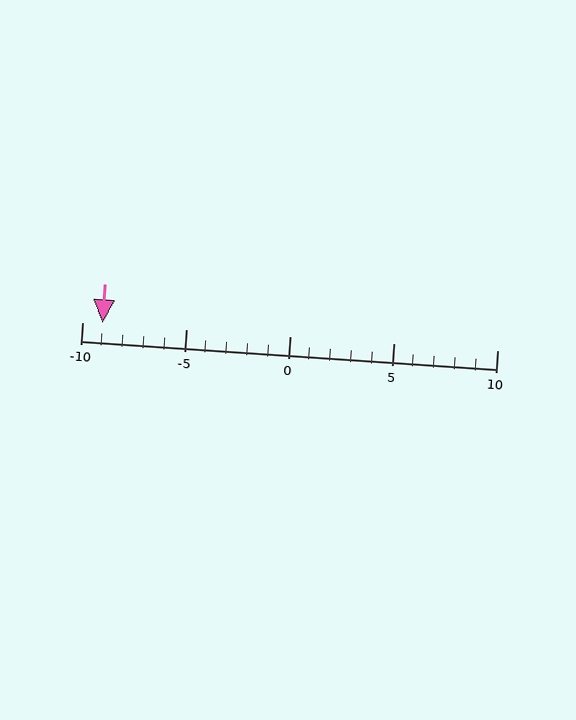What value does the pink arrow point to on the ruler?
The pink arrow points to approximately -9.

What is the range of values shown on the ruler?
The ruler shows values from -10 to 10.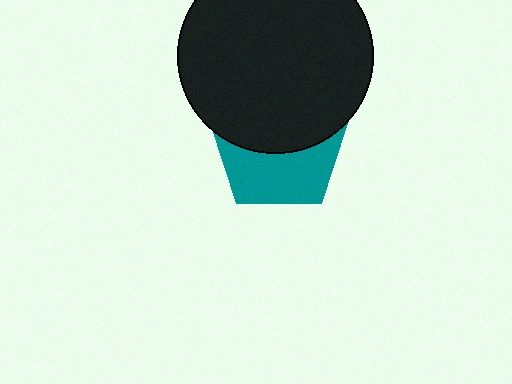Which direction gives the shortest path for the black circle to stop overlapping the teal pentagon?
Moving up gives the shortest separation.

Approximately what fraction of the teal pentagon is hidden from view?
Roughly 52% of the teal pentagon is hidden behind the black circle.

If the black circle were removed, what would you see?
You would see the complete teal pentagon.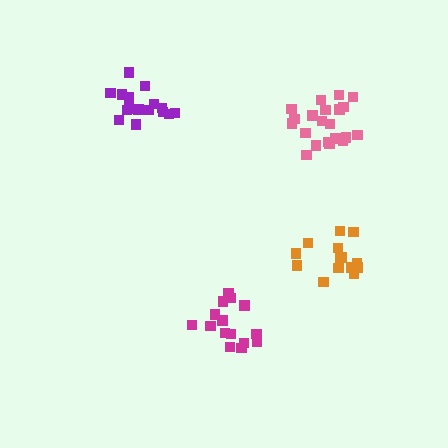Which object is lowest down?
The magenta cluster is bottommost.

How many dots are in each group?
Group 1: 17 dots, Group 2: 15 dots, Group 3: 15 dots, Group 4: 21 dots (68 total).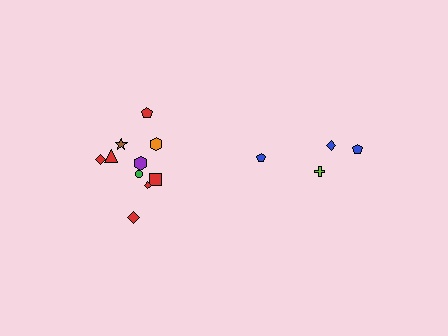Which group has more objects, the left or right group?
The left group.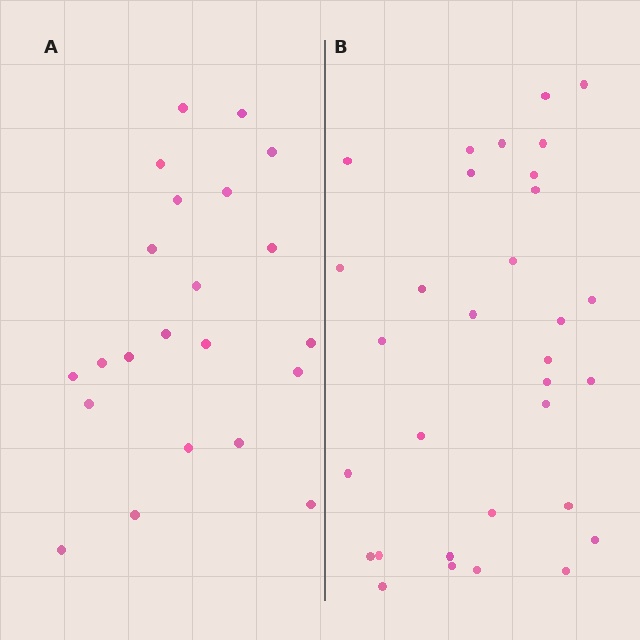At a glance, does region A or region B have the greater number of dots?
Region B (the right region) has more dots.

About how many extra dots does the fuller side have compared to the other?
Region B has roughly 10 or so more dots than region A.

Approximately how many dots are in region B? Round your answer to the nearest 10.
About 30 dots. (The exact count is 32, which rounds to 30.)